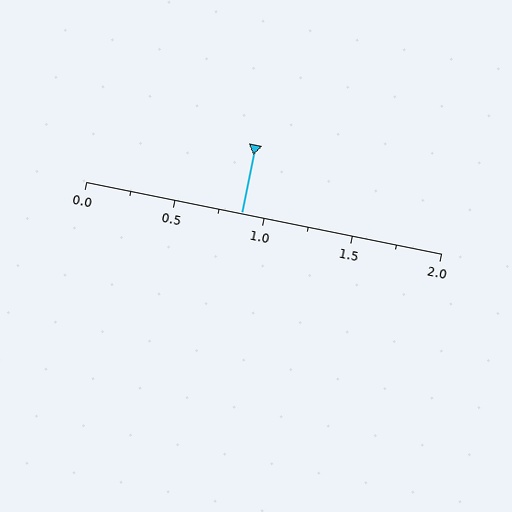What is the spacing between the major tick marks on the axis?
The major ticks are spaced 0.5 apart.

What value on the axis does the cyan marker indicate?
The marker indicates approximately 0.88.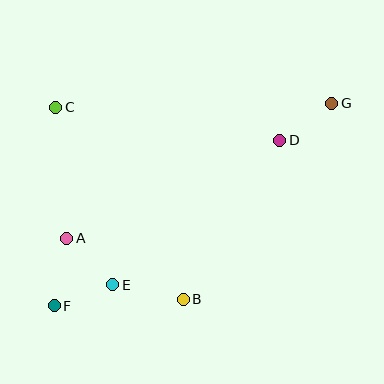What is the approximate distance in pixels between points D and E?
The distance between D and E is approximately 221 pixels.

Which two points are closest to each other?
Points E and F are closest to each other.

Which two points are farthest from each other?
Points F and G are farthest from each other.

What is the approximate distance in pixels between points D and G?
The distance between D and G is approximately 64 pixels.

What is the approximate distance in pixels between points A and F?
The distance between A and F is approximately 69 pixels.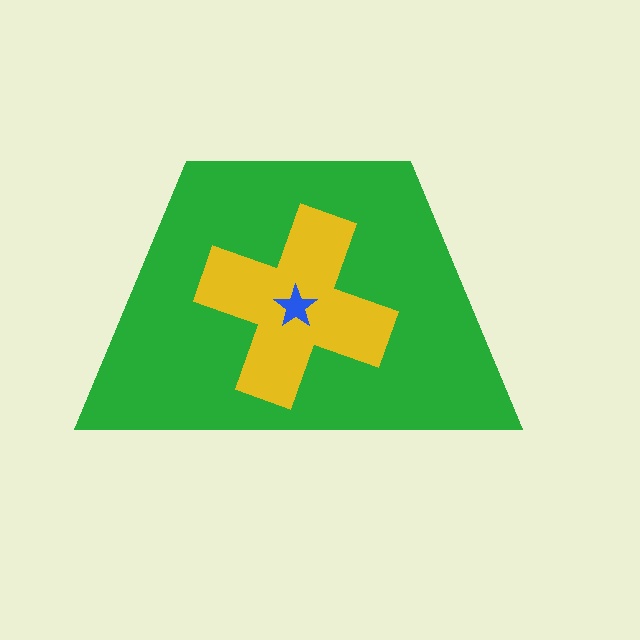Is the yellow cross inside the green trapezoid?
Yes.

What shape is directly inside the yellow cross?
The blue star.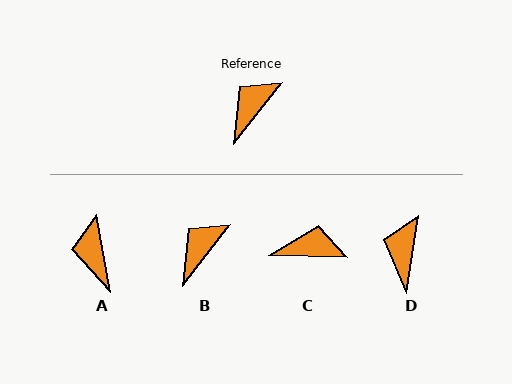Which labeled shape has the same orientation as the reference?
B.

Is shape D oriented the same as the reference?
No, it is off by about 30 degrees.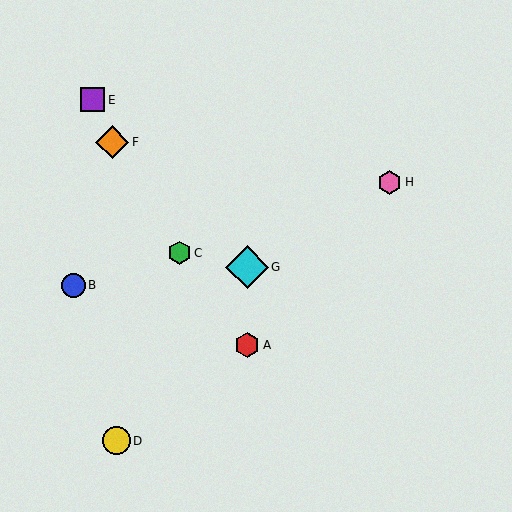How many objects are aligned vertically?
2 objects (A, G) are aligned vertically.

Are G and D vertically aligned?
No, G is at x≈247 and D is at x≈116.